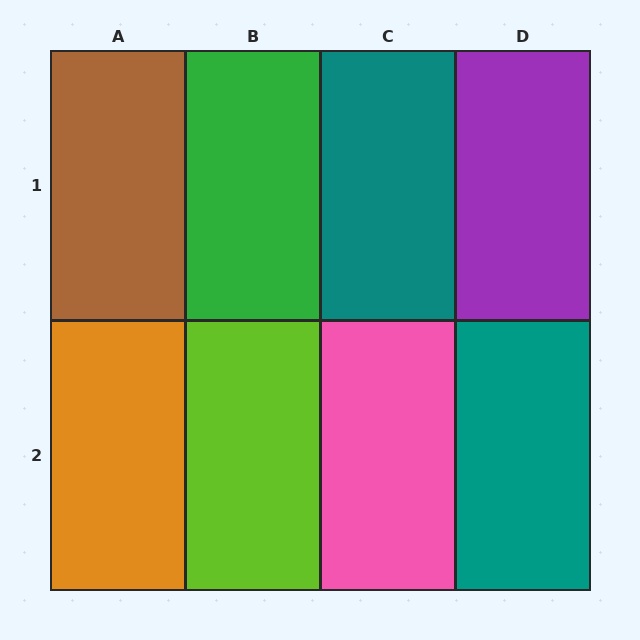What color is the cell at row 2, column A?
Orange.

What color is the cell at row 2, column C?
Pink.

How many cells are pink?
1 cell is pink.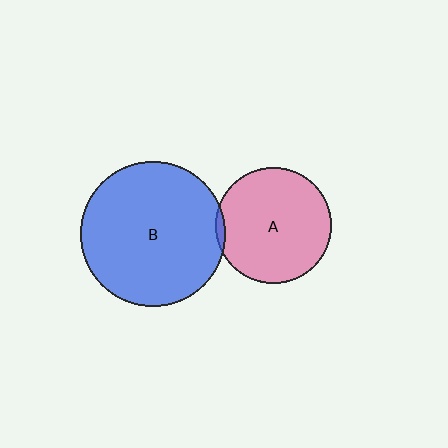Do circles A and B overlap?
Yes.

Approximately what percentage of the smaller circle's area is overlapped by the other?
Approximately 5%.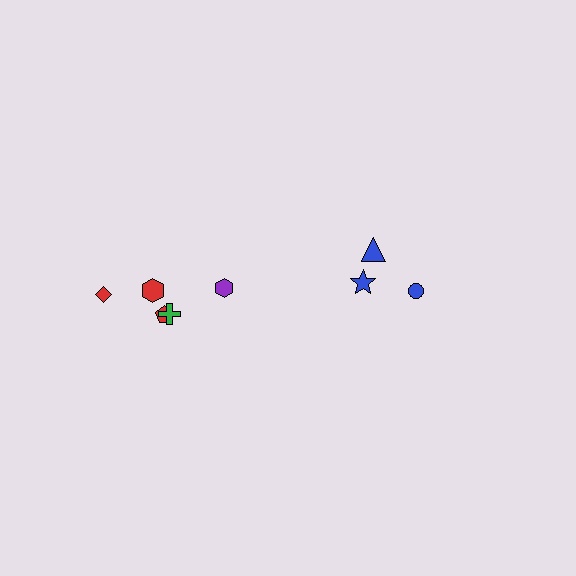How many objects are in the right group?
There are 3 objects.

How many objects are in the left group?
There are 5 objects.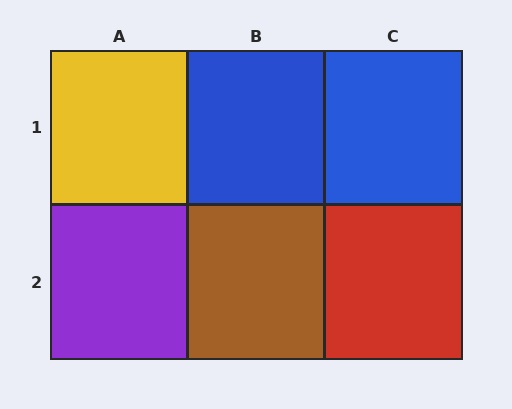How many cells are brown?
1 cell is brown.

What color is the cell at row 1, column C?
Blue.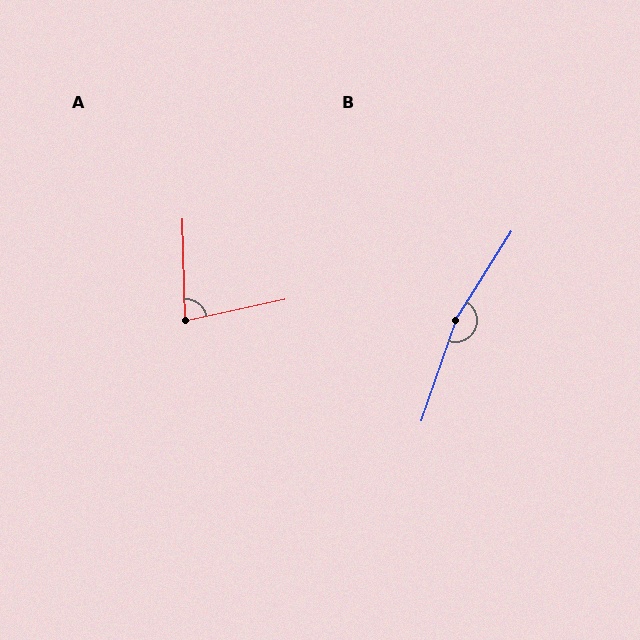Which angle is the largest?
B, at approximately 167 degrees.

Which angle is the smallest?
A, at approximately 79 degrees.